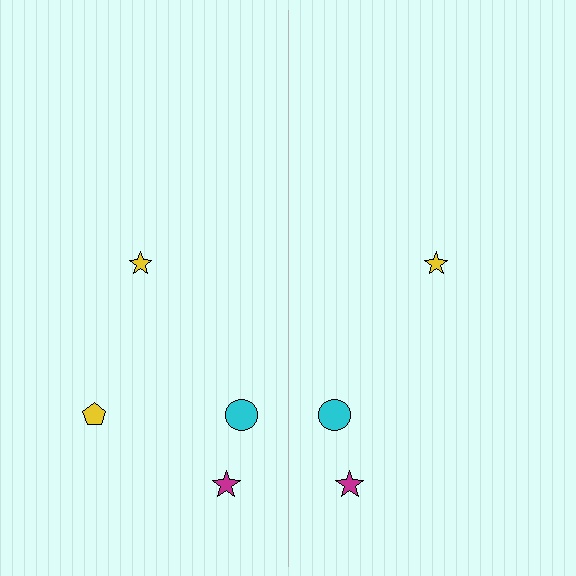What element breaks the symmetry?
A yellow pentagon is missing from the right side.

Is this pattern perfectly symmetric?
No, the pattern is not perfectly symmetric. A yellow pentagon is missing from the right side.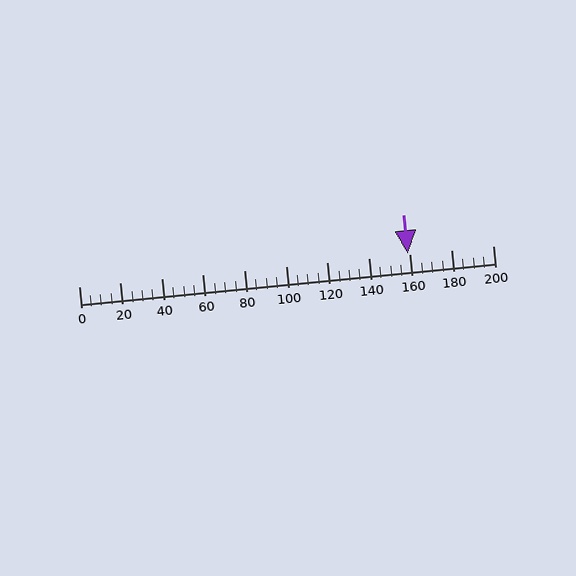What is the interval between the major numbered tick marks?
The major tick marks are spaced 20 units apart.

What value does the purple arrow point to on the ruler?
The purple arrow points to approximately 159.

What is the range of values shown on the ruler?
The ruler shows values from 0 to 200.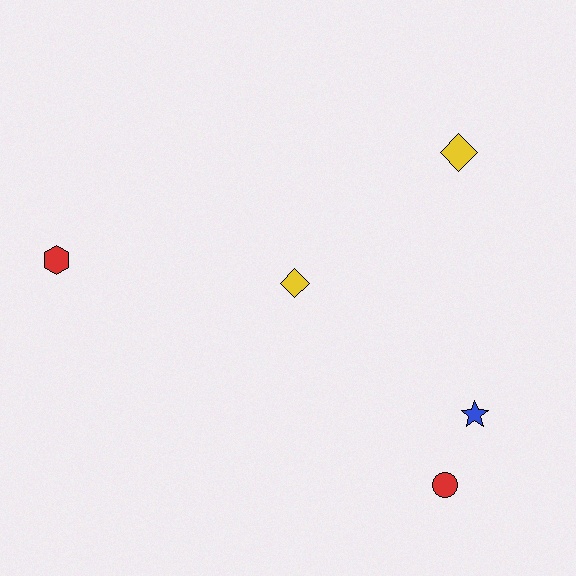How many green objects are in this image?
There are no green objects.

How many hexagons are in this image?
There is 1 hexagon.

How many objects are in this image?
There are 5 objects.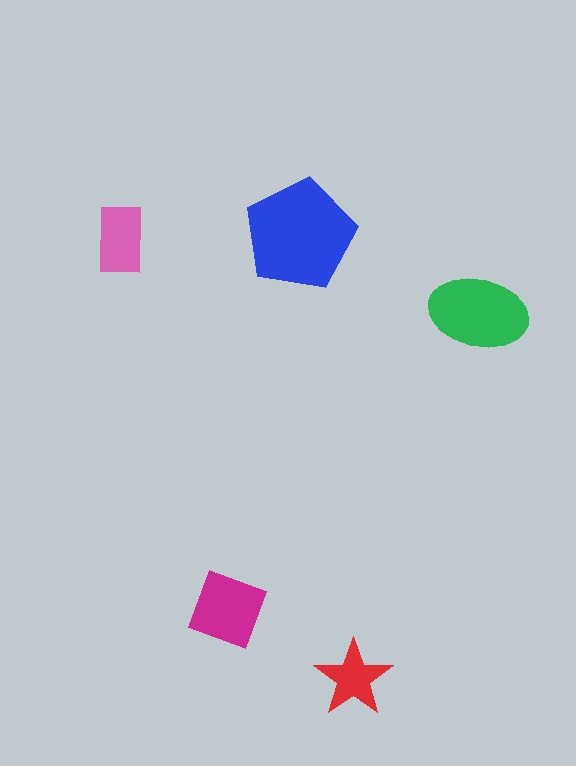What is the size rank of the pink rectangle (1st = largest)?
4th.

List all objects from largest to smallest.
The blue pentagon, the green ellipse, the magenta diamond, the pink rectangle, the red star.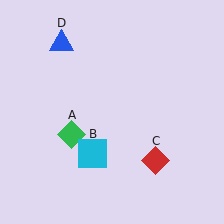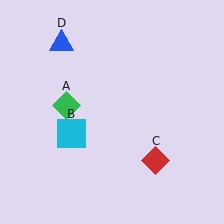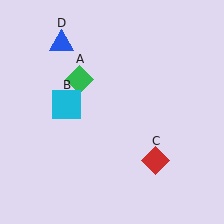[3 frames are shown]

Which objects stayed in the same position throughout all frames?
Red diamond (object C) and blue triangle (object D) remained stationary.